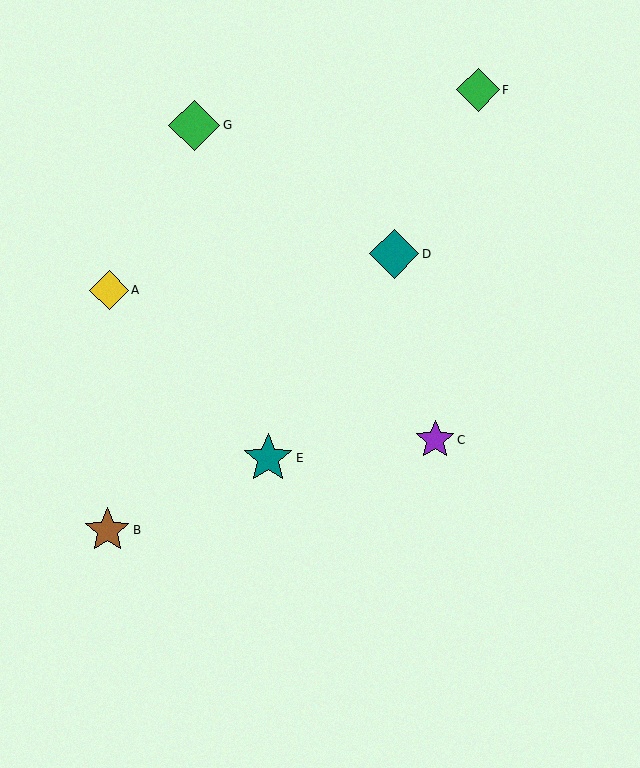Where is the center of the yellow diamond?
The center of the yellow diamond is at (109, 290).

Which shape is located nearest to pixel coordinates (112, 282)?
The yellow diamond (labeled A) at (109, 290) is nearest to that location.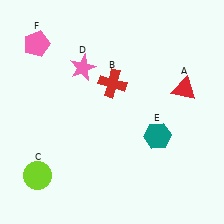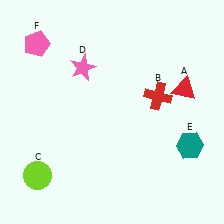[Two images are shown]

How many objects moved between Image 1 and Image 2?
2 objects moved between the two images.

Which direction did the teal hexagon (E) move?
The teal hexagon (E) moved right.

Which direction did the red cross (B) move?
The red cross (B) moved right.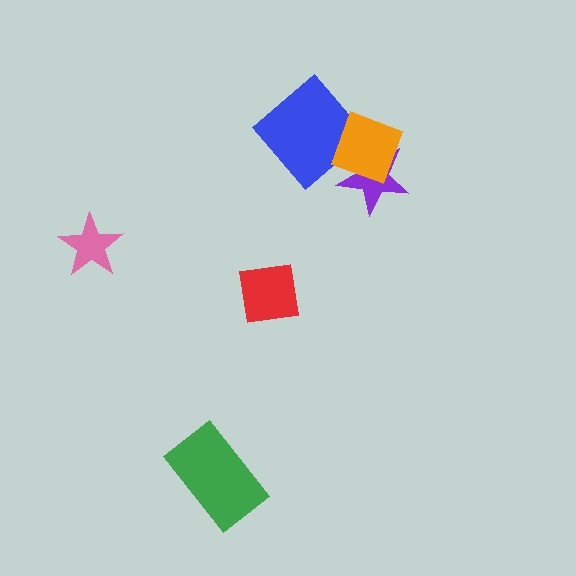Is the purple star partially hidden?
Yes, it is partially covered by another shape.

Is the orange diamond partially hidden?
No, no other shape covers it.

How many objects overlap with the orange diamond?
2 objects overlap with the orange diamond.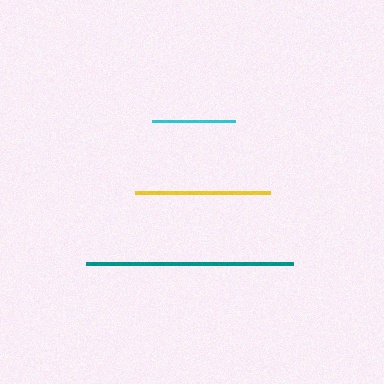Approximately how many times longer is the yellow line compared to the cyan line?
The yellow line is approximately 1.6 times the length of the cyan line.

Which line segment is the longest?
The teal line is the longest at approximately 207 pixels.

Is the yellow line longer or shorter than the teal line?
The teal line is longer than the yellow line.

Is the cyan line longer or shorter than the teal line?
The teal line is longer than the cyan line.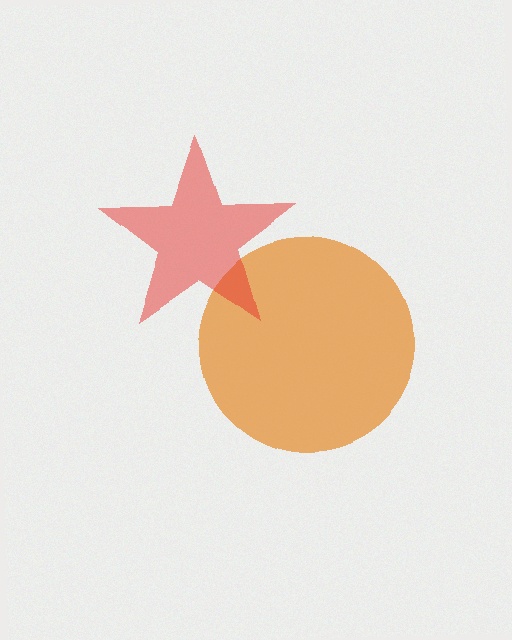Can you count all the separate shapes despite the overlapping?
Yes, there are 2 separate shapes.